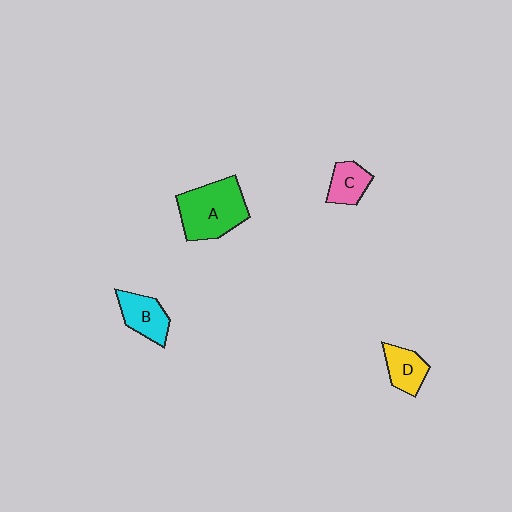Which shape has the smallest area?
Shape C (pink).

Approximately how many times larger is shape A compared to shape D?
Approximately 2.1 times.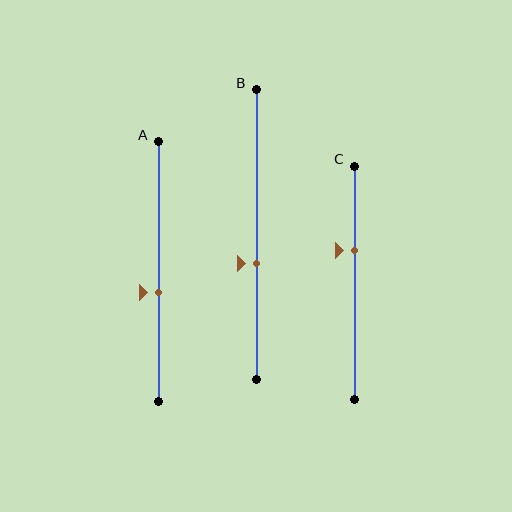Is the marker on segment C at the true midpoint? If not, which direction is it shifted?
No, the marker on segment C is shifted upward by about 14% of the segment length.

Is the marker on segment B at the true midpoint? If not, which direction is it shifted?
No, the marker on segment B is shifted downward by about 10% of the segment length.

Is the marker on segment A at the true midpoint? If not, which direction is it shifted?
No, the marker on segment A is shifted downward by about 8% of the segment length.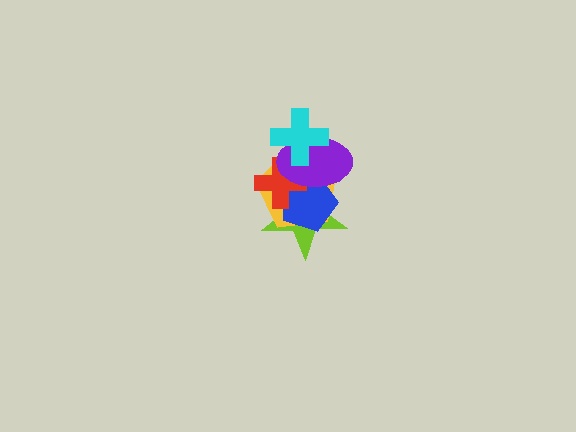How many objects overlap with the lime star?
4 objects overlap with the lime star.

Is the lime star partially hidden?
Yes, it is partially covered by another shape.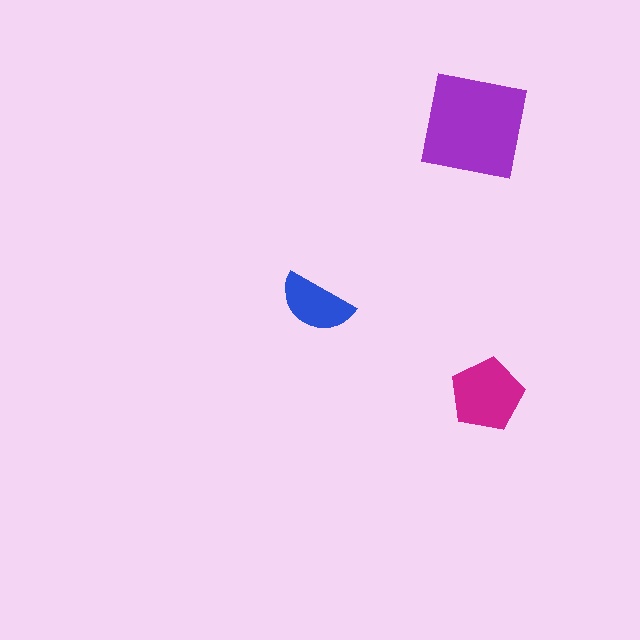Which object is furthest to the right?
The magenta pentagon is rightmost.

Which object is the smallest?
The blue semicircle.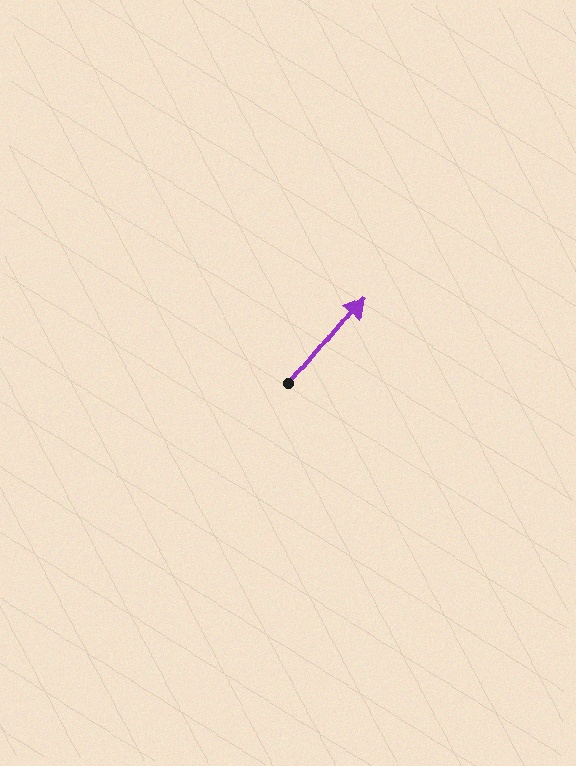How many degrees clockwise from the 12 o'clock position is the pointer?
Approximately 40 degrees.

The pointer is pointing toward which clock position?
Roughly 1 o'clock.